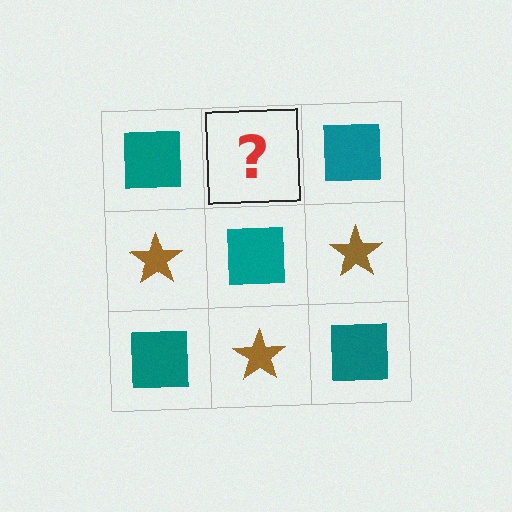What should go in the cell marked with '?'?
The missing cell should contain a brown star.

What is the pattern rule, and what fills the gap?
The rule is that it alternates teal square and brown star in a checkerboard pattern. The gap should be filled with a brown star.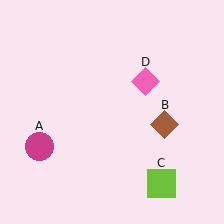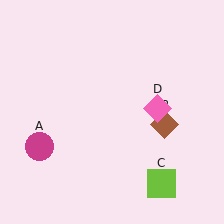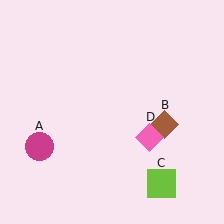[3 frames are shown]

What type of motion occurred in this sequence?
The pink diamond (object D) rotated clockwise around the center of the scene.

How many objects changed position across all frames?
1 object changed position: pink diamond (object D).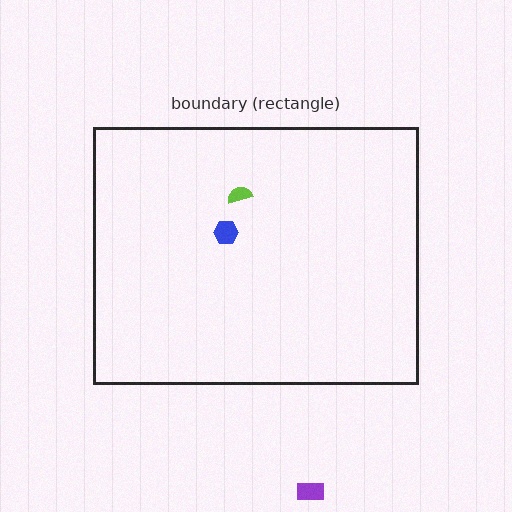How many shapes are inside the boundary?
2 inside, 1 outside.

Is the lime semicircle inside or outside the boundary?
Inside.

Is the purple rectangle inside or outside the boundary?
Outside.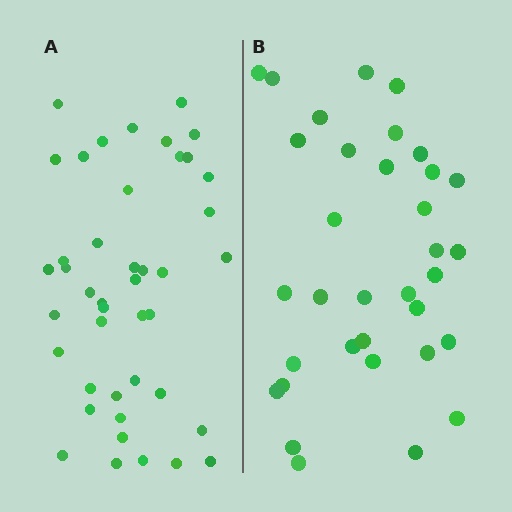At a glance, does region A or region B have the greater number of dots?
Region A (the left region) has more dots.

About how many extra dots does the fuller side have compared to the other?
Region A has roughly 8 or so more dots than region B.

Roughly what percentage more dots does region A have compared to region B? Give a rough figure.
About 25% more.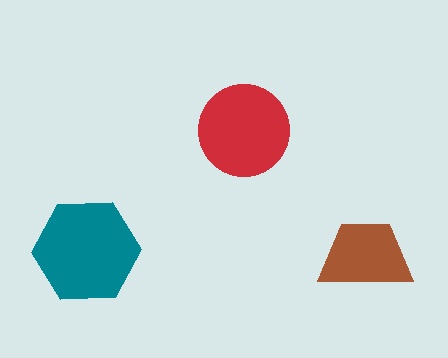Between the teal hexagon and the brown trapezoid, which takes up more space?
The teal hexagon.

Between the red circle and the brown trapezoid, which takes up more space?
The red circle.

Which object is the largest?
The teal hexagon.